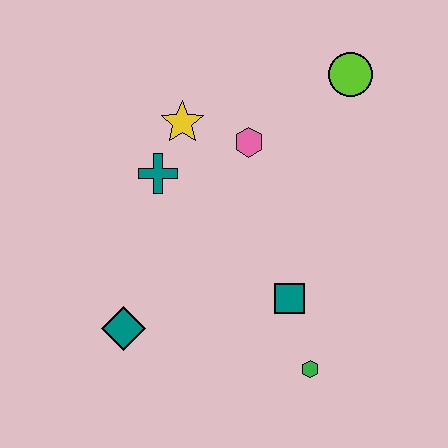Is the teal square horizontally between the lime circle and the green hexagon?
No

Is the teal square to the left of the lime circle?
Yes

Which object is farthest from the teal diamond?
The lime circle is farthest from the teal diamond.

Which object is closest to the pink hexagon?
The yellow star is closest to the pink hexagon.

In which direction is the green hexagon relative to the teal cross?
The green hexagon is below the teal cross.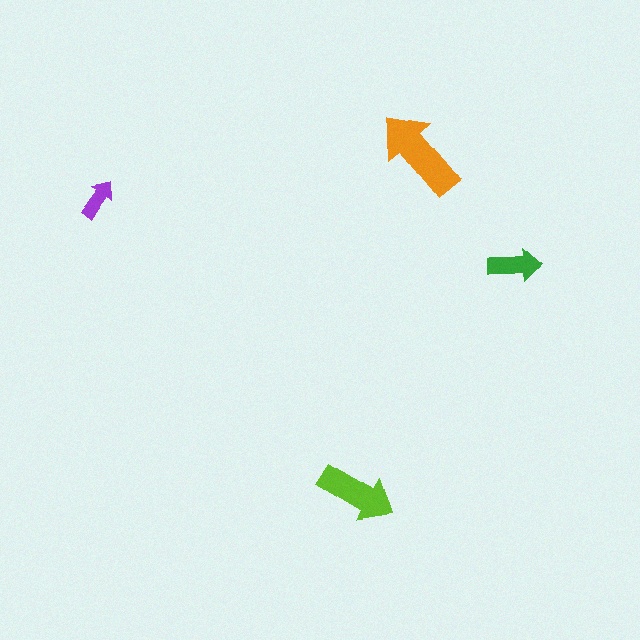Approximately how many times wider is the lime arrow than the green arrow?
About 1.5 times wider.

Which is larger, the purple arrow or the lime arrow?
The lime one.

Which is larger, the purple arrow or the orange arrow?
The orange one.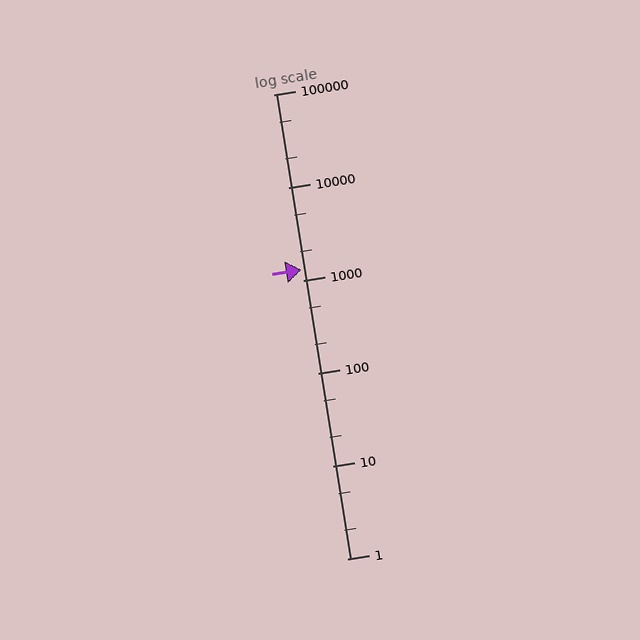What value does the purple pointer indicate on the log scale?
The pointer indicates approximately 1300.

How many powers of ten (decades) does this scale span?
The scale spans 5 decades, from 1 to 100000.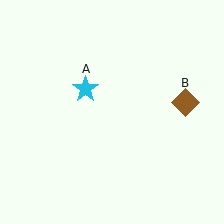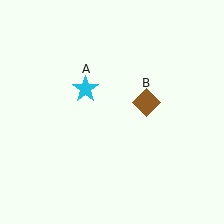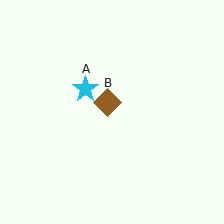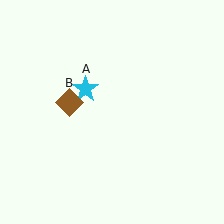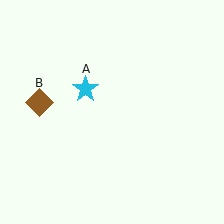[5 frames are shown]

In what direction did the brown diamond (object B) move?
The brown diamond (object B) moved left.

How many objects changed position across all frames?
1 object changed position: brown diamond (object B).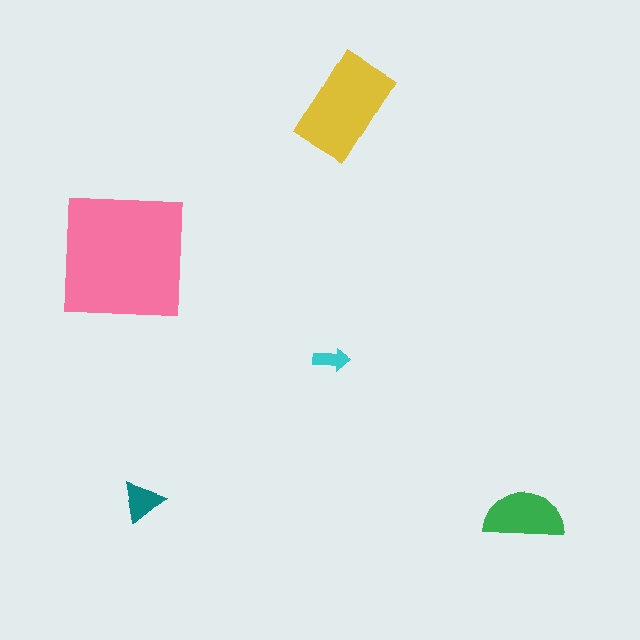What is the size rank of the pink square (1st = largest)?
1st.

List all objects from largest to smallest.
The pink square, the yellow rectangle, the green semicircle, the teal triangle, the cyan arrow.